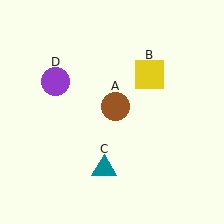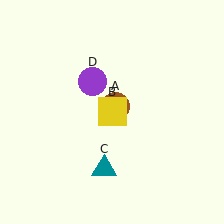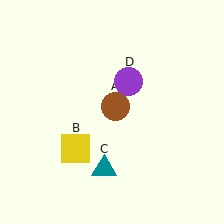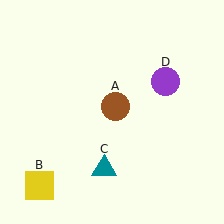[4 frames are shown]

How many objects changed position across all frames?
2 objects changed position: yellow square (object B), purple circle (object D).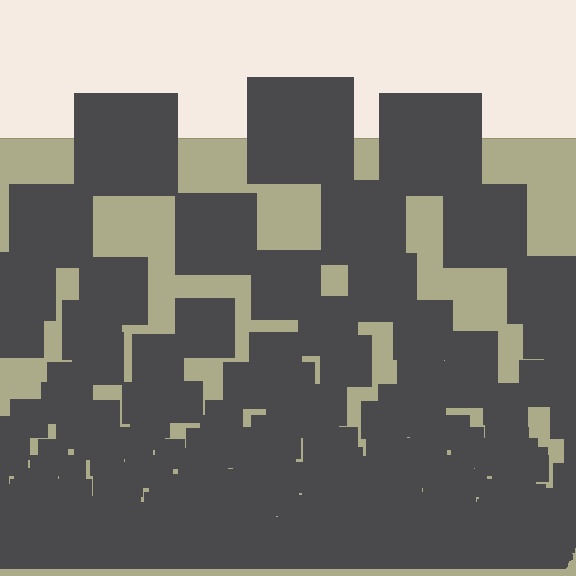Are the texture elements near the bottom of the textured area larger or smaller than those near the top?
Smaller. The gradient is inverted — elements near the bottom are smaller and denser.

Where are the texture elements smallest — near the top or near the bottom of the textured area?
Near the bottom.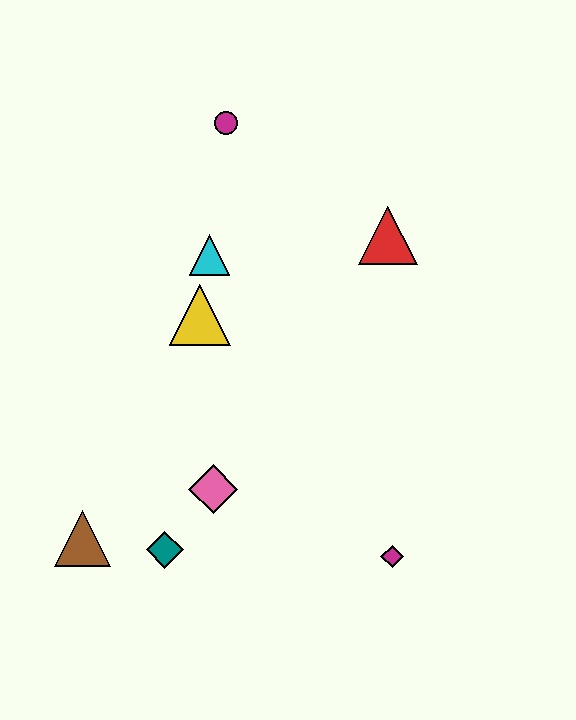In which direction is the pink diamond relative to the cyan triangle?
The pink diamond is below the cyan triangle.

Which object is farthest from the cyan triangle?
The magenta diamond is farthest from the cyan triangle.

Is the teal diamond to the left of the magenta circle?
Yes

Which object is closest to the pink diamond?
The teal diamond is closest to the pink diamond.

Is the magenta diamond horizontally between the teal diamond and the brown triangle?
No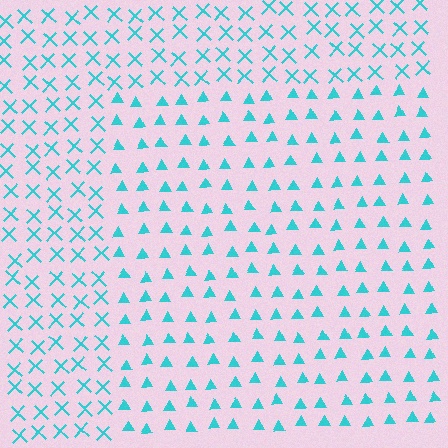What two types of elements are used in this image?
The image uses triangles inside the rectangle region and X marks outside it.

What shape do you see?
I see a rectangle.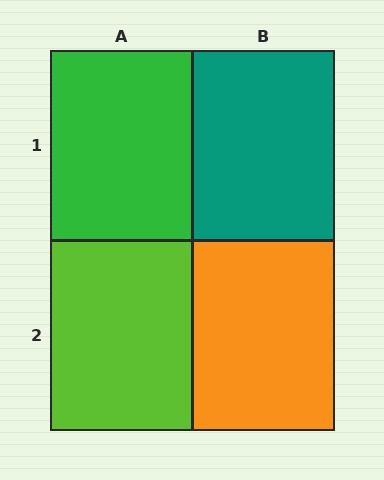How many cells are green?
1 cell is green.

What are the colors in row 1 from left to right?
Green, teal.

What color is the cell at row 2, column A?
Lime.